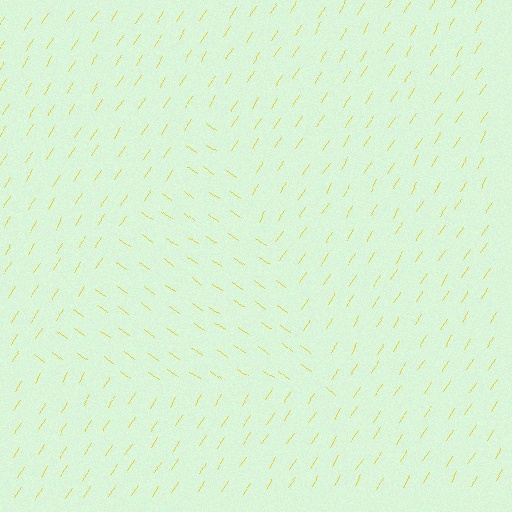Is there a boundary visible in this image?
Yes, there is a texture boundary formed by a change in line orientation.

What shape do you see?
I see a triangle.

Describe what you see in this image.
The image is filled with small yellow line segments. A triangle region in the image has lines oriented differently from the surrounding lines, creating a visible texture boundary.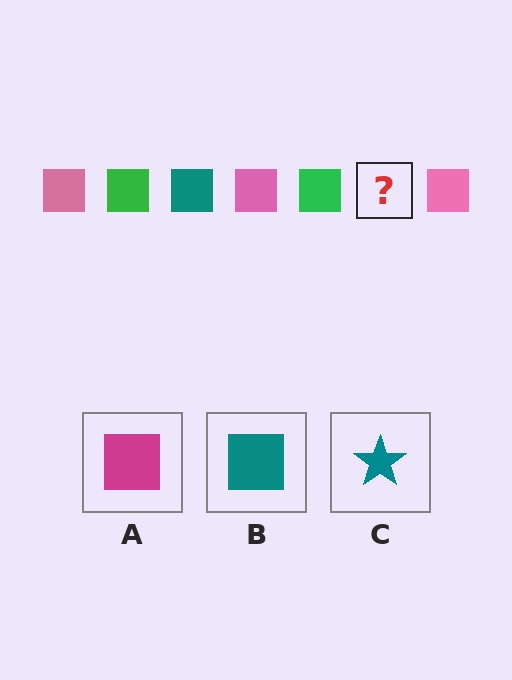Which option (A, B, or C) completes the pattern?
B.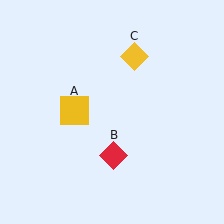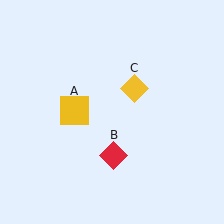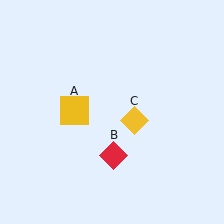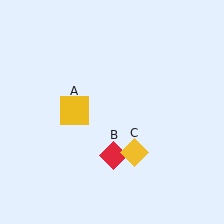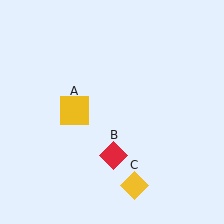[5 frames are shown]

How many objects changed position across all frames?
1 object changed position: yellow diamond (object C).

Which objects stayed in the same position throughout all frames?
Yellow square (object A) and red diamond (object B) remained stationary.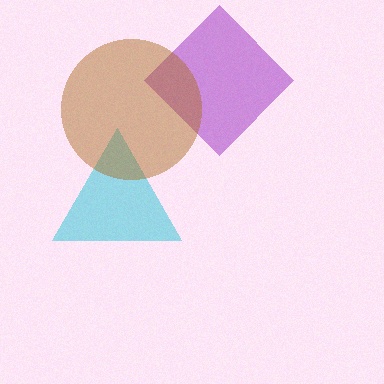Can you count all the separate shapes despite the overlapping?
Yes, there are 3 separate shapes.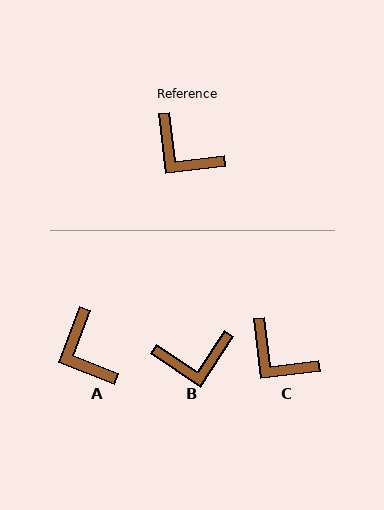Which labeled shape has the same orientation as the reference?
C.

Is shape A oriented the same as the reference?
No, it is off by about 28 degrees.